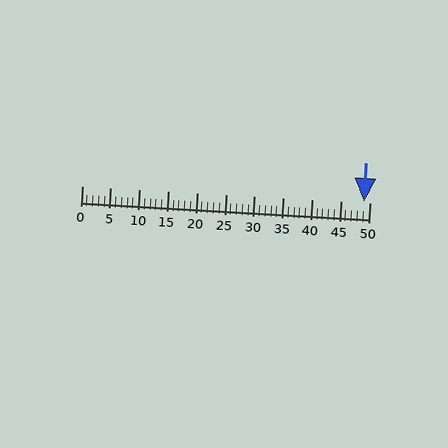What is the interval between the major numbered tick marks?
The major tick marks are spaced 5 units apart.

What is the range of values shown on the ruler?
The ruler shows values from 0 to 50.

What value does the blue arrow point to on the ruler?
The blue arrow points to approximately 49.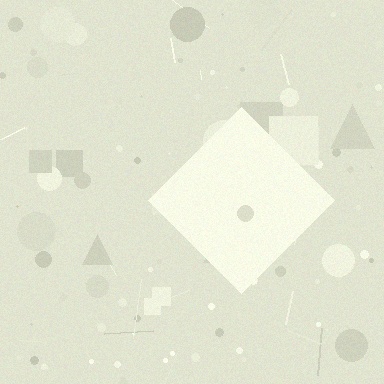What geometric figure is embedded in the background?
A diamond is embedded in the background.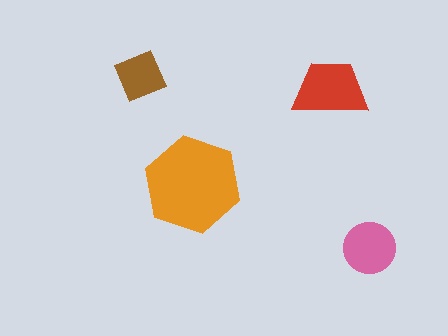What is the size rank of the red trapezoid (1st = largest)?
2nd.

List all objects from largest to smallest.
The orange hexagon, the red trapezoid, the pink circle, the brown diamond.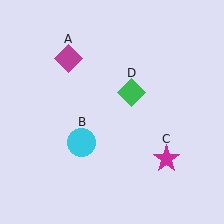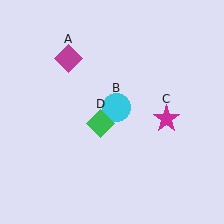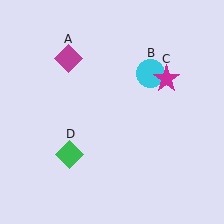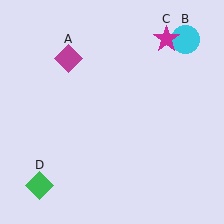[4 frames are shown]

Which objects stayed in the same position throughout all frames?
Magenta diamond (object A) remained stationary.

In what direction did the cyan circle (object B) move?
The cyan circle (object B) moved up and to the right.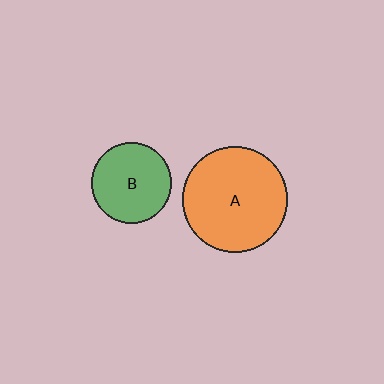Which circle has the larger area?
Circle A (orange).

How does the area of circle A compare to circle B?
Approximately 1.7 times.